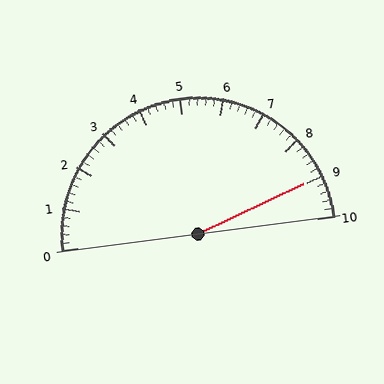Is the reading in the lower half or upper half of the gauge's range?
The reading is in the upper half of the range (0 to 10).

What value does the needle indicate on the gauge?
The needle indicates approximately 9.0.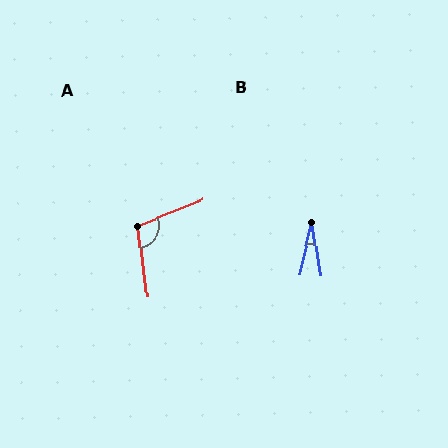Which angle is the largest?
A, at approximately 104 degrees.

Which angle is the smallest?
B, at approximately 22 degrees.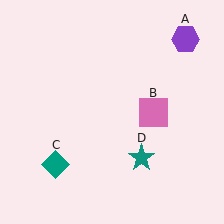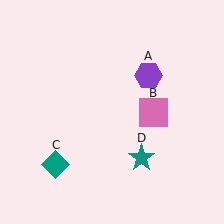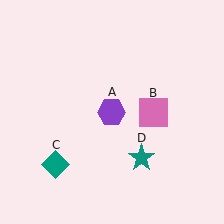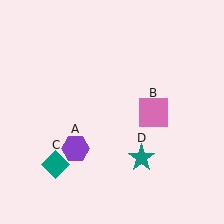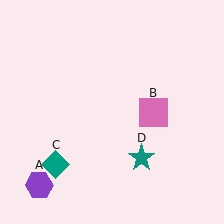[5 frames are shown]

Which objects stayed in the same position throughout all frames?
Pink square (object B) and teal diamond (object C) and teal star (object D) remained stationary.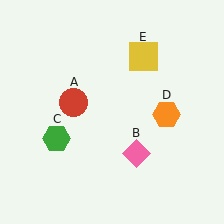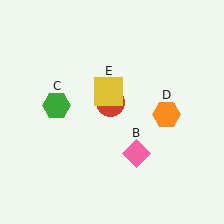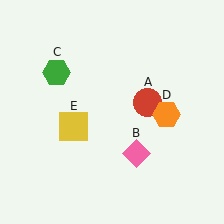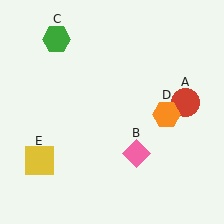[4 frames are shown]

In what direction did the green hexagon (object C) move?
The green hexagon (object C) moved up.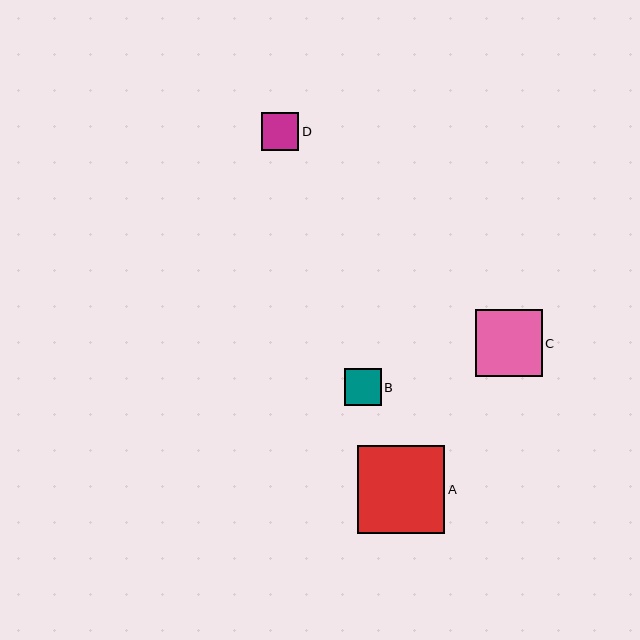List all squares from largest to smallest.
From largest to smallest: A, C, D, B.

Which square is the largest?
Square A is the largest with a size of approximately 88 pixels.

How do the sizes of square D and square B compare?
Square D and square B are approximately the same size.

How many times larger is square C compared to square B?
Square C is approximately 1.8 times the size of square B.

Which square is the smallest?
Square B is the smallest with a size of approximately 37 pixels.